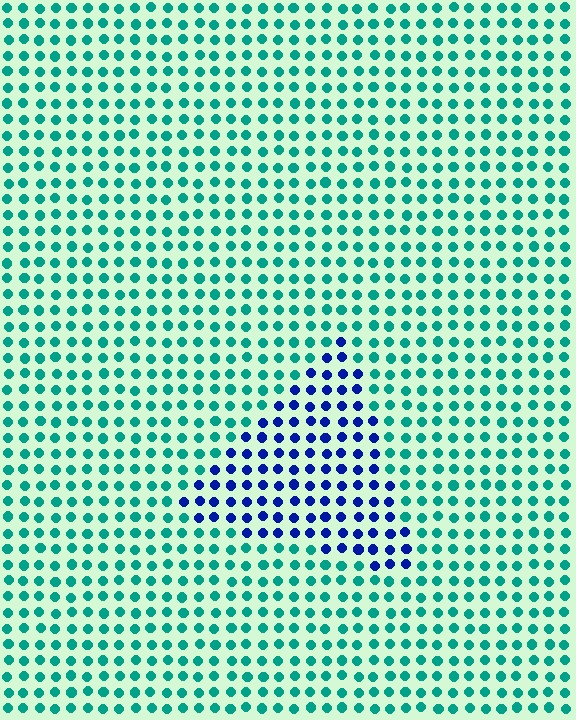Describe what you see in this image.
The image is filled with small teal elements in a uniform arrangement. A triangle-shaped region is visible where the elements are tinted to a slightly different hue, forming a subtle color boundary.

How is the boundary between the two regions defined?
The boundary is defined purely by a slight shift in hue (about 61 degrees). Spacing, size, and orientation are identical on both sides.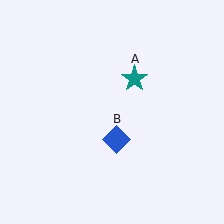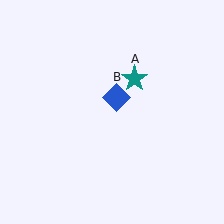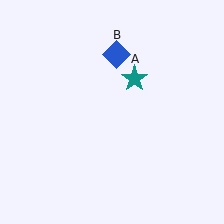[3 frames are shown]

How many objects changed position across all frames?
1 object changed position: blue diamond (object B).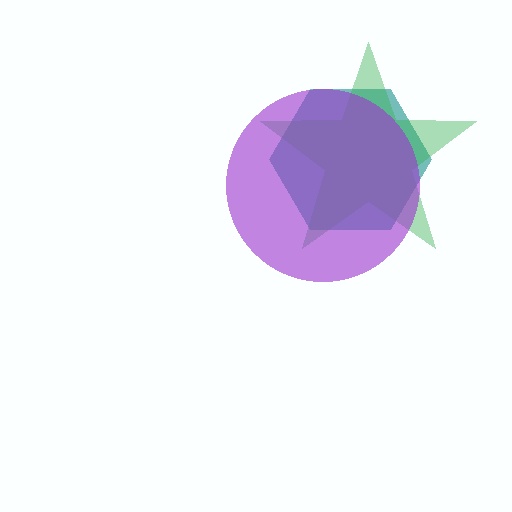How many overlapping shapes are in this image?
There are 3 overlapping shapes in the image.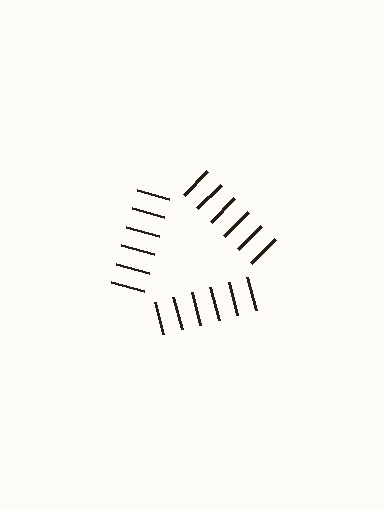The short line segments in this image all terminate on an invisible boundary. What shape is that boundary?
An illusory triangle — the line segments terminate on its edges but no continuous stroke is drawn.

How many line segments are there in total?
18 — 6 along each of the 3 edges.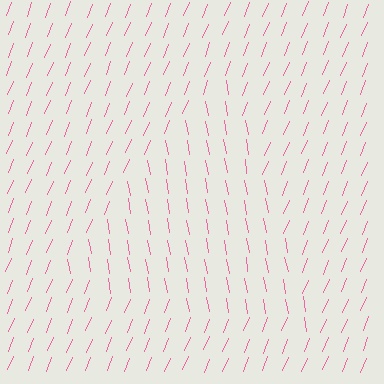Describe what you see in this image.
The image is filled with small pink line segments. A triangle region in the image has lines oriented differently from the surrounding lines, creating a visible texture boundary.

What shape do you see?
I see a triangle.